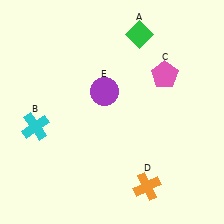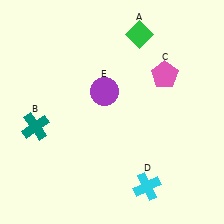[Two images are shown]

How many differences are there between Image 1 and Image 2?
There are 2 differences between the two images.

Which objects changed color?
B changed from cyan to teal. D changed from orange to cyan.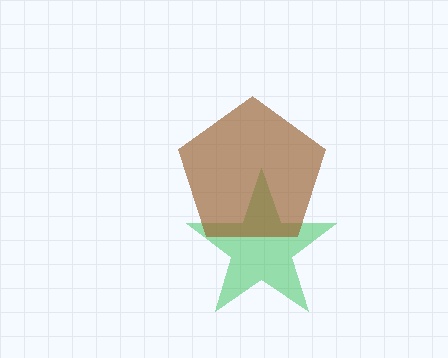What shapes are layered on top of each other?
The layered shapes are: a green star, a brown pentagon.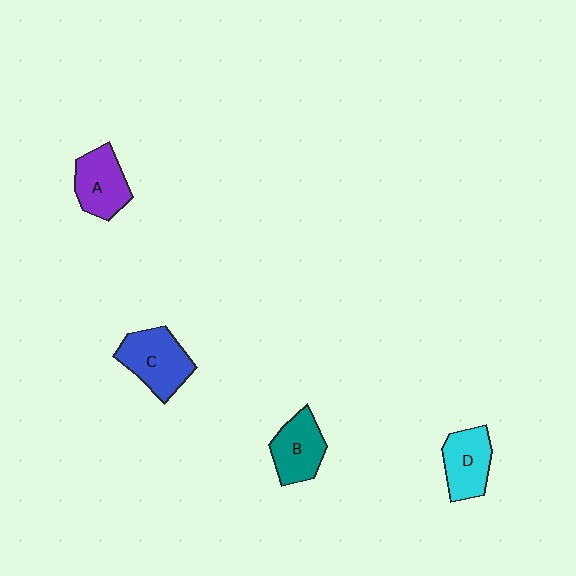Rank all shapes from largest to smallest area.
From largest to smallest: C (blue), A (purple), B (teal), D (cyan).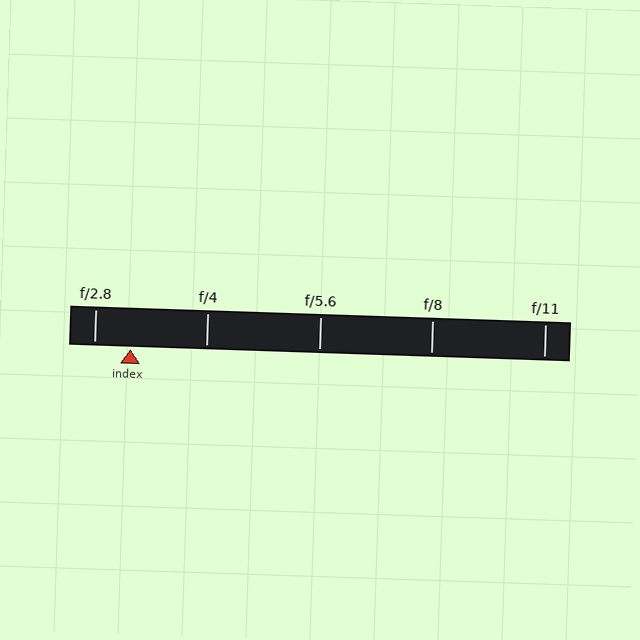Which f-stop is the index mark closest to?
The index mark is closest to f/2.8.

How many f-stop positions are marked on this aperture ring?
There are 5 f-stop positions marked.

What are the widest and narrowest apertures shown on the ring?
The widest aperture shown is f/2.8 and the narrowest is f/11.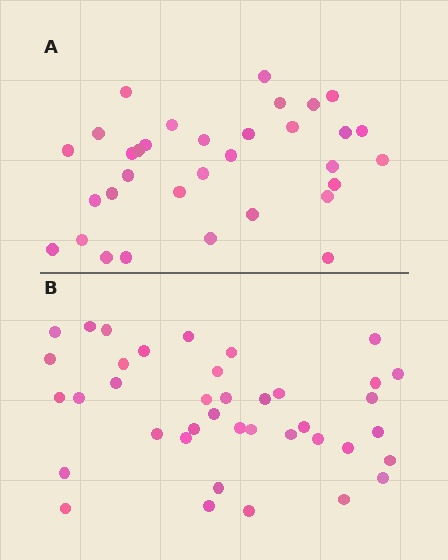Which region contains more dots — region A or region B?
Region B (the bottom region) has more dots.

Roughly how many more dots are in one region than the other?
Region B has about 6 more dots than region A.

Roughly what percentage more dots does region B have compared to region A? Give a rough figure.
About 20% more.